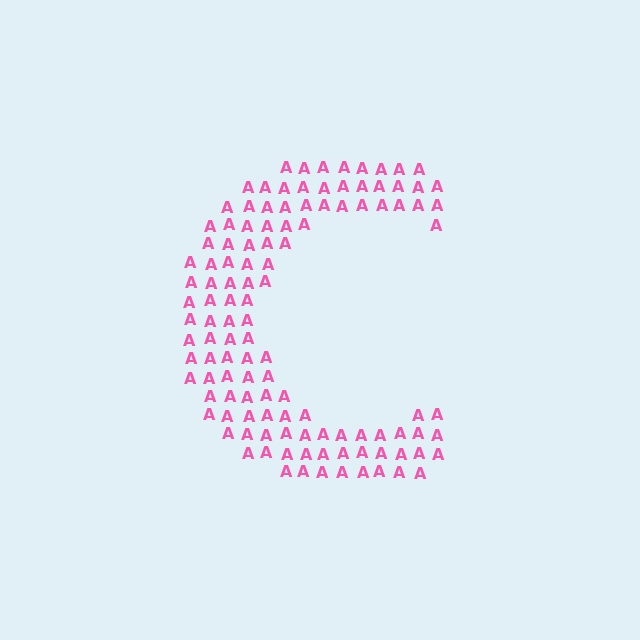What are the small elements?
The small elements are letter A's.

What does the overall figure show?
The overall figure shows the letter C.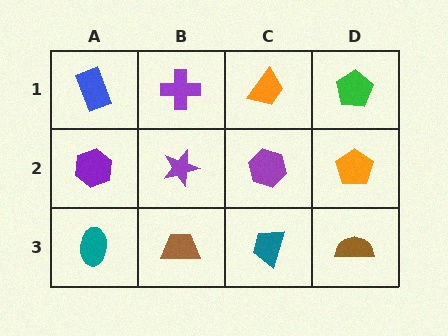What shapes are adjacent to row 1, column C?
A purple hexagon (row 2, column C), a purple cross (row 1, column B), a green pentagon (row 1, column D).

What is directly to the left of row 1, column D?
An orange trapezoid.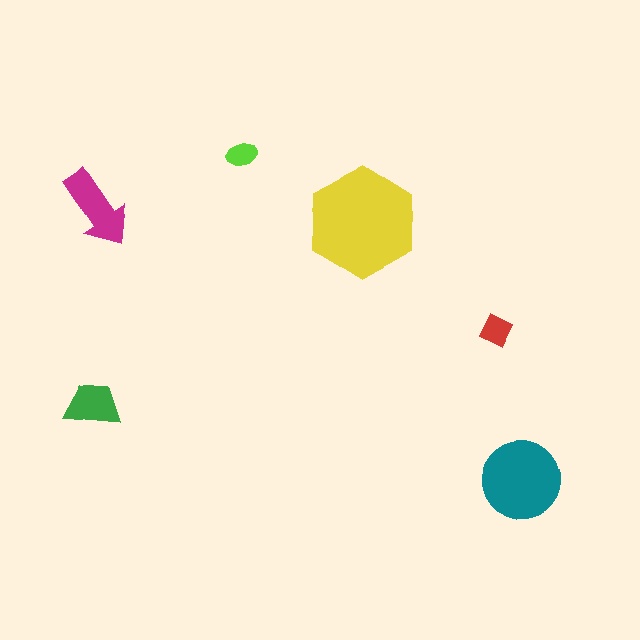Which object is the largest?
The yellow hexagon.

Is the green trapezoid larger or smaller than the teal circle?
Smaller.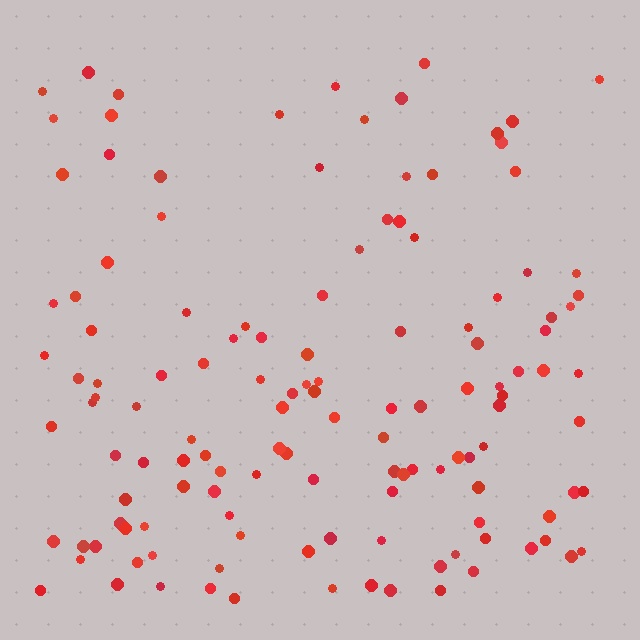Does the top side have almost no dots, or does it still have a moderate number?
Still a moderate number, just noticeably fewer than the bottom.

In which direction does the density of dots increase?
From top to bottom, with the bottom side densest.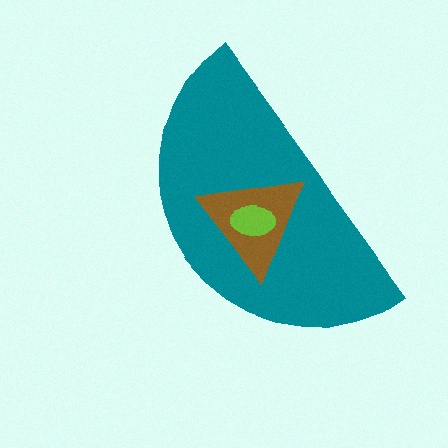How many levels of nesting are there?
3.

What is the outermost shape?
The teal semicircle.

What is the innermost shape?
The lime ellipse.